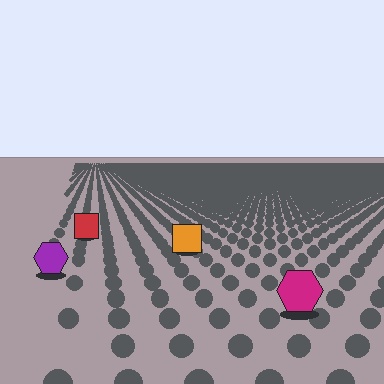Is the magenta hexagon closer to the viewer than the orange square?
Yes. The magenta hexagon is closer — you can tell from the texture gradient: the ground texture is coarser near it.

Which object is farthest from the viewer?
The red square is farthest from the viewer. It appears smaller and the ground texture around it is denser.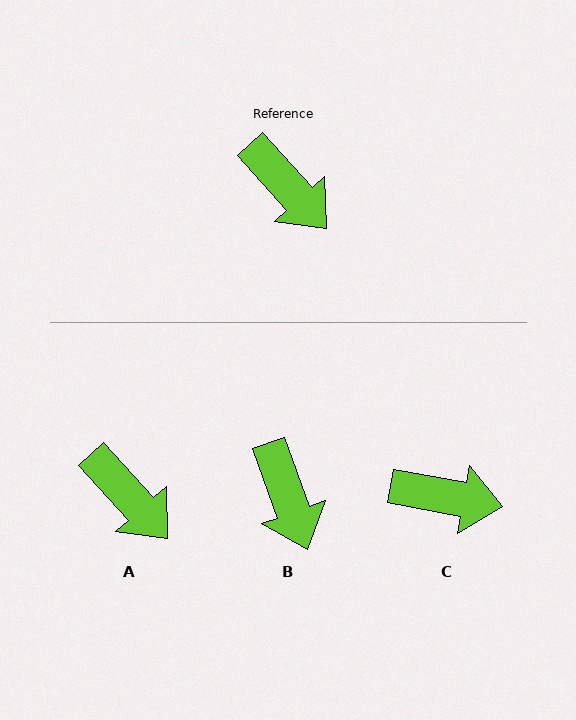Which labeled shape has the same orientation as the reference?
A.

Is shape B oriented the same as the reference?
No, it is off by about 22 degrees.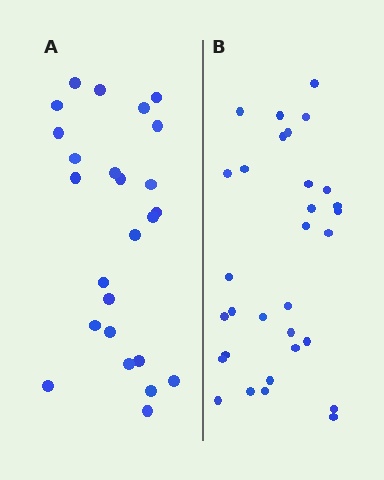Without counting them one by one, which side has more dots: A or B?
Region B (the right region) has more dots.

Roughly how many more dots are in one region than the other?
Region B has about 6 more dots than region A.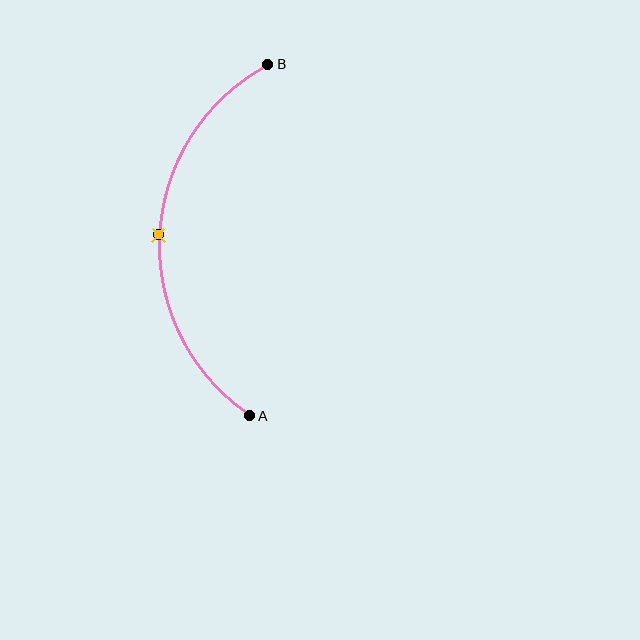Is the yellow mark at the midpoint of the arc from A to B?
Yes. The yellow mark lies on the arc at equal arc-length from both A and B — it is the arc midpoint.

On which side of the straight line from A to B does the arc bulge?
The arc bulges to the left of the straight line connecting A and B.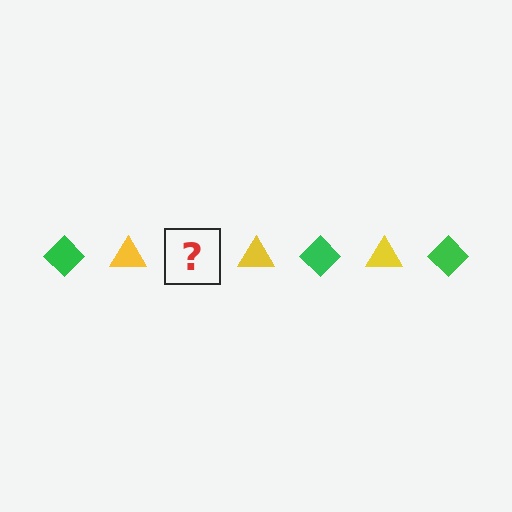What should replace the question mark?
The question mark should be replaced with a green diamond.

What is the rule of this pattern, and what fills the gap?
The rule is that the pattern alternates between green diamond and yellow triangle. The gap should be filled with a green diamond.